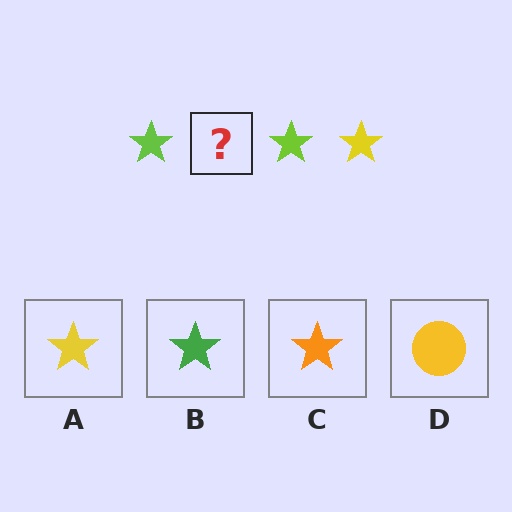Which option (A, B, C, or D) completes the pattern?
A.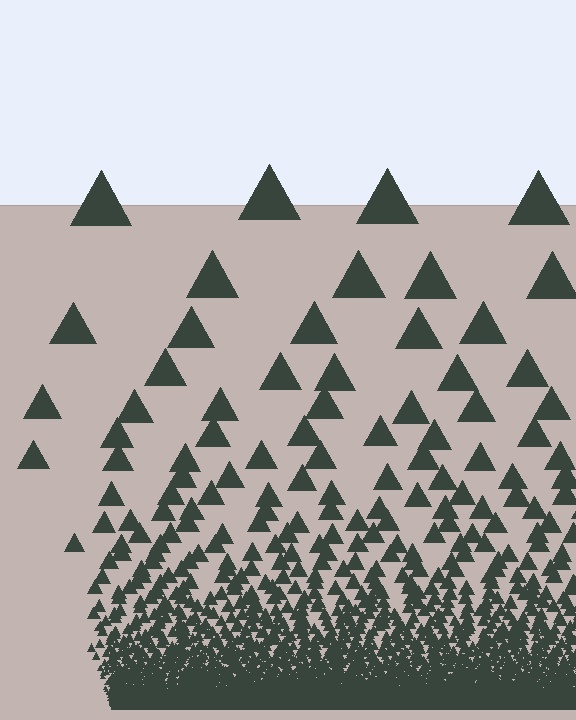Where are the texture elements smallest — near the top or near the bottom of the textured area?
Near the bottom.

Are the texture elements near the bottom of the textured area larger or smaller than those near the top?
Smaller. The gradient is inverted — elements near the bottom are smaller and denser.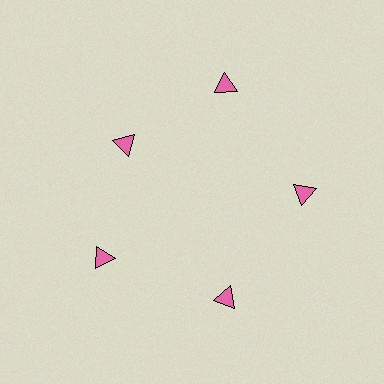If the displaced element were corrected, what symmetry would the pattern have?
It would have 5-fold rotational symmetry — the pattern would map onto itself every 72 degrees.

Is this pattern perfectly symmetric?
No. The 5 pink triangles are arranged in a ring, but one element near the 10 o'clock position is pulled inward toward the center, breaking the 5-fold rotational symmetry.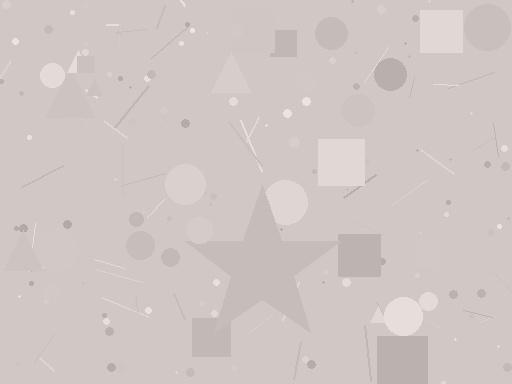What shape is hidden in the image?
A star is hidden in the image.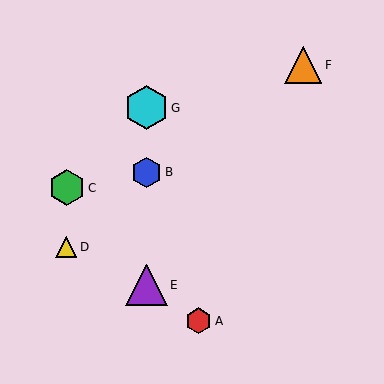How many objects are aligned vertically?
3 objects (B, E, G) are aligned vertically.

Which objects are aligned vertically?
Objects B, E, G are aligned vertically.